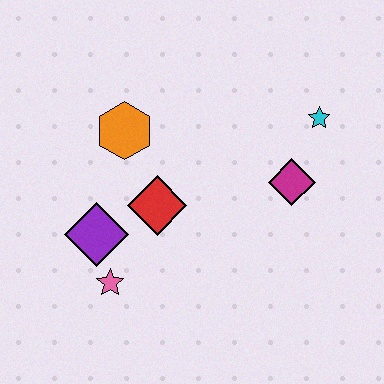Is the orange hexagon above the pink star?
Yes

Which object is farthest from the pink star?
The cyan star is farthest from the pink star.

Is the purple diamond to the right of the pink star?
No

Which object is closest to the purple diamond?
The pink star is closest to the purple diamond.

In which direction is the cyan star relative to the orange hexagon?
The cyan star is to the right of the orange hexagon.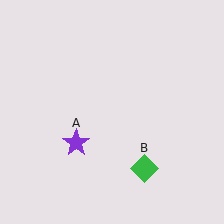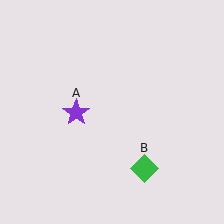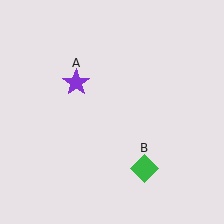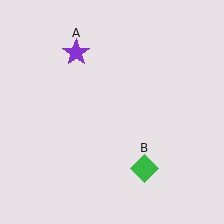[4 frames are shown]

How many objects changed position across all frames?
1 object changed position: purple star (object A).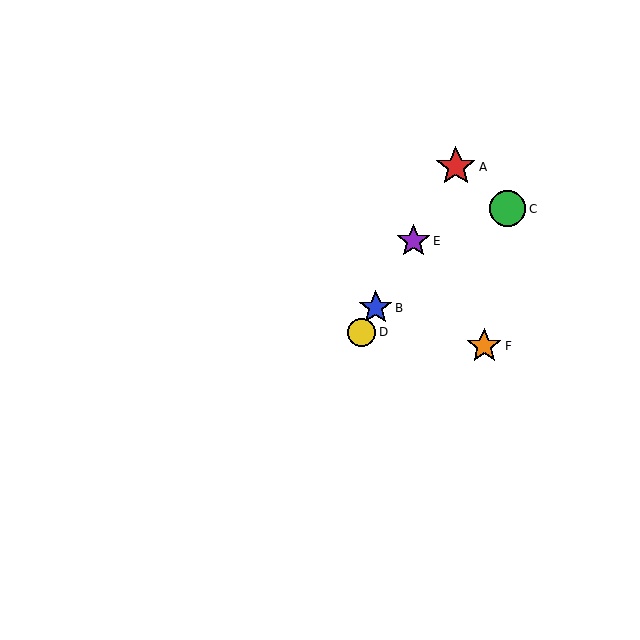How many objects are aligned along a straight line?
4 objects (A, B, D, E) are aligned along a straight line.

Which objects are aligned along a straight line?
Objects A, B, D, E are aligned along a straight line.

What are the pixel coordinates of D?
Object D is at (362, 332).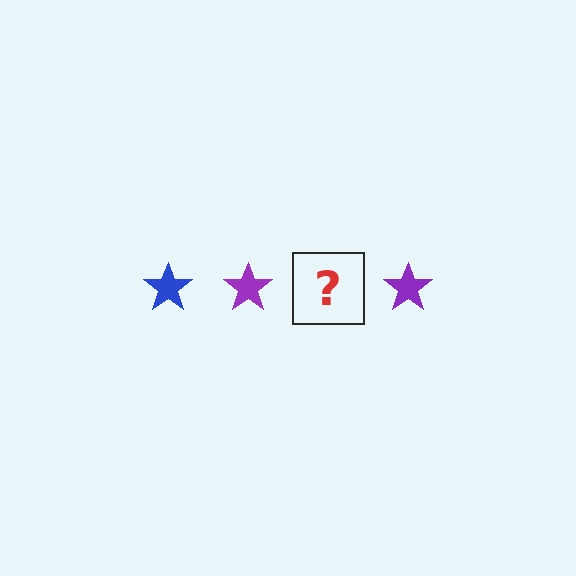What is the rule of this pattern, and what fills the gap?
The rule is that the pattern cycles through blue, purple stars. The gap should be filled with a blue star.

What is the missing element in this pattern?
The missing element is a blue star.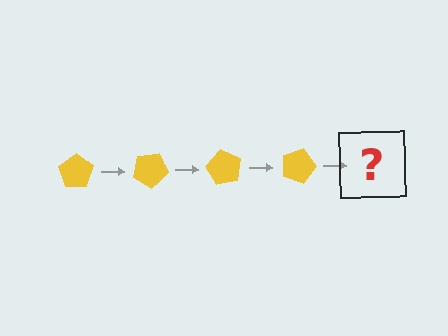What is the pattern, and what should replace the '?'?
The pattern is that the pentagon rotates 30 degrees each step. The '?' should be a yellow pentagon rotated 120 degrees.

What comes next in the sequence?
The next element should be a yellow pentagon rotated 120 degrees.